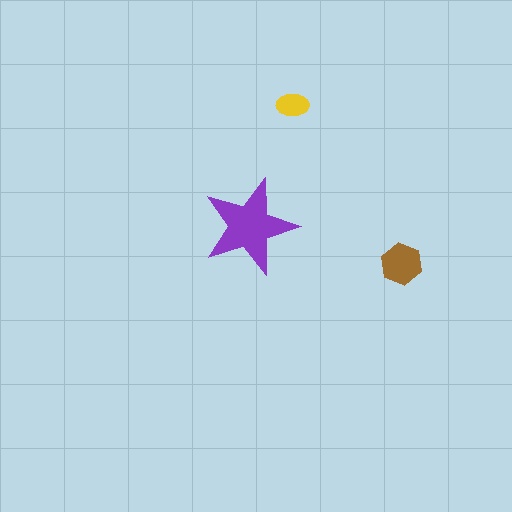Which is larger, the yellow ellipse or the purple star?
The purple star.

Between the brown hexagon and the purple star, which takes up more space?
The purple star.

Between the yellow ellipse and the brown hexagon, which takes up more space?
The brown hexagon.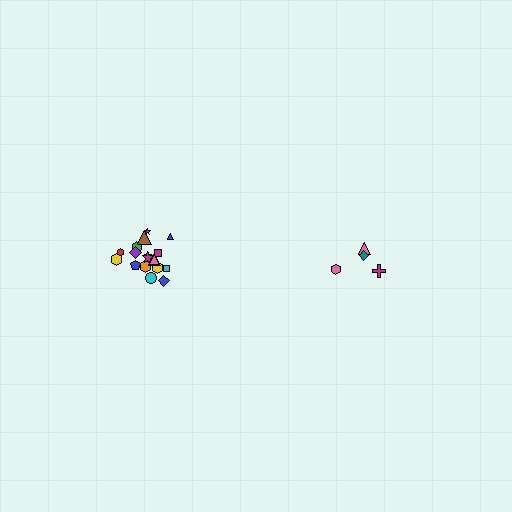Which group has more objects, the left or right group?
The left group.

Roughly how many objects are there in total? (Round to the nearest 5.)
Roughly 20 objects in total.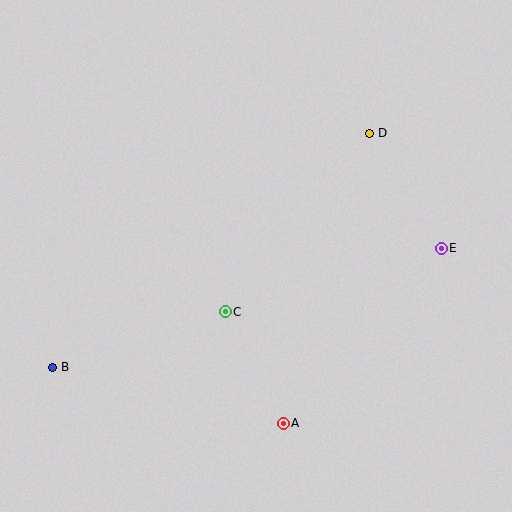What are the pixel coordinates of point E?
Point E is at (441, 248).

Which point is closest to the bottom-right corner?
Point A is closest to the bottom-right corner.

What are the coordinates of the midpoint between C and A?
The midpoint between C and A is at (254, 367).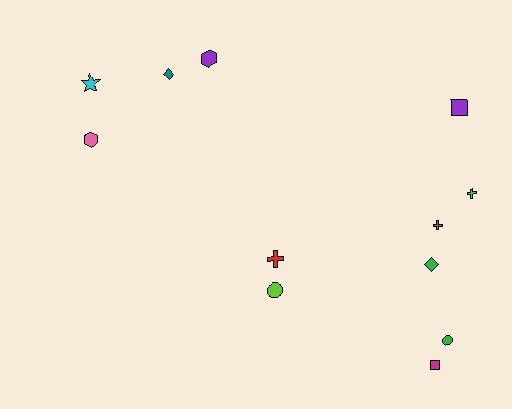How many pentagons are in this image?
There are no pentagons.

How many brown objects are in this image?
There is 1 brown object.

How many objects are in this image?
There are 12 objects.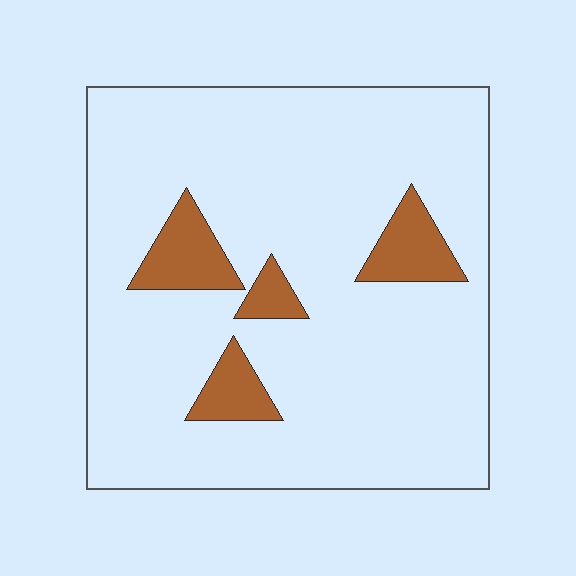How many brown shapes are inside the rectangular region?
4.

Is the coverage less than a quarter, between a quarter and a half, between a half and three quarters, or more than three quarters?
Less than a quarter.